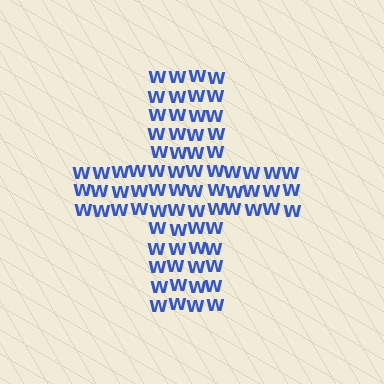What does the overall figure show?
The overall figure shows a cross.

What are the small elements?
The small elements are letter W's.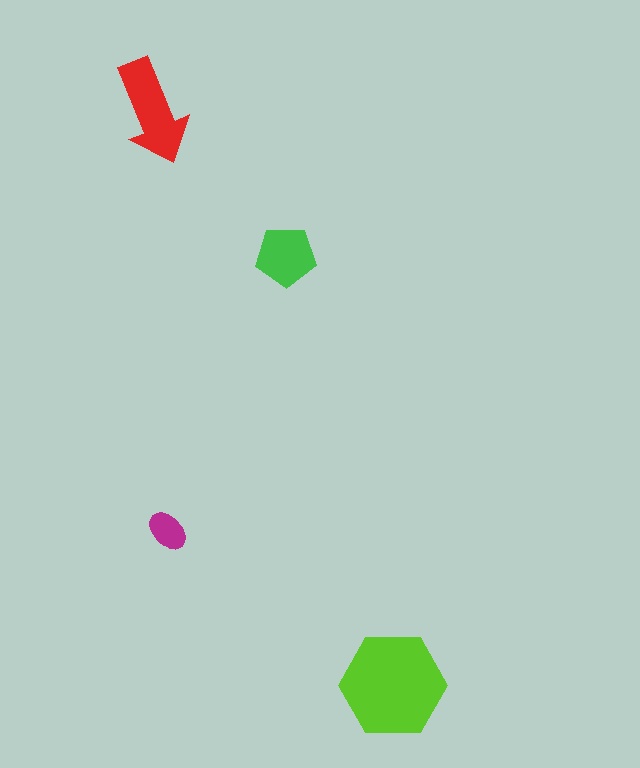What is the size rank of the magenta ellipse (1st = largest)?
4th.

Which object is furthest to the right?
The lime hexagon is rightmost.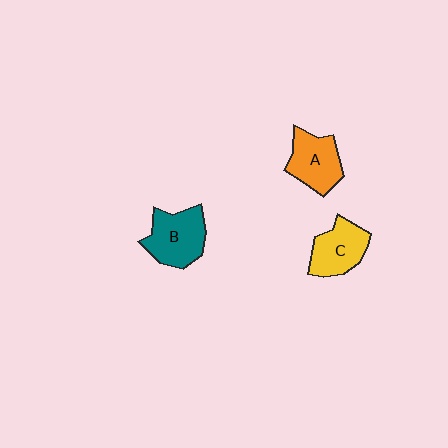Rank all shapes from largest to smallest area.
From largest to smallest: B (teal), A (orange), C (yellow).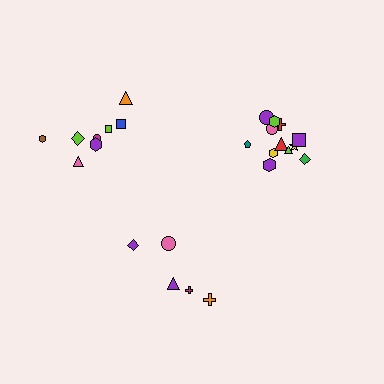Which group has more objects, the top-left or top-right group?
The top-right group.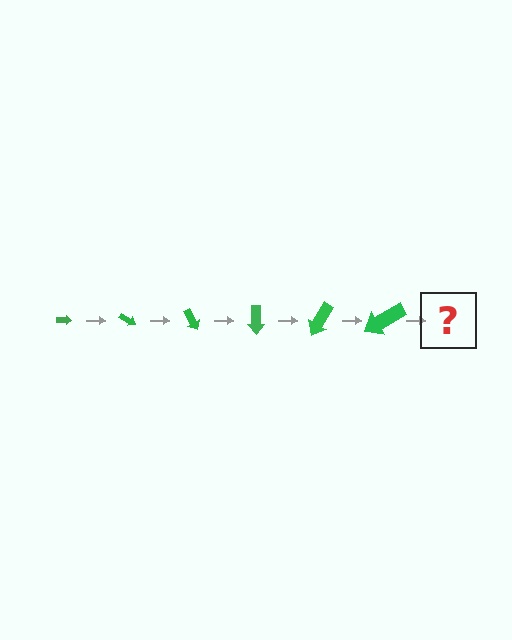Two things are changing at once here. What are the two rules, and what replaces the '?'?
The two rules are that the arrow grows larger each step and it rotates 30 degrees each step. The '?' should be an arrow, larger than the previous one and rotated 180 degrees from the start.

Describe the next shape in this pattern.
It should be an arrow, larger than the previous one and rotated 180 degrees from the start.